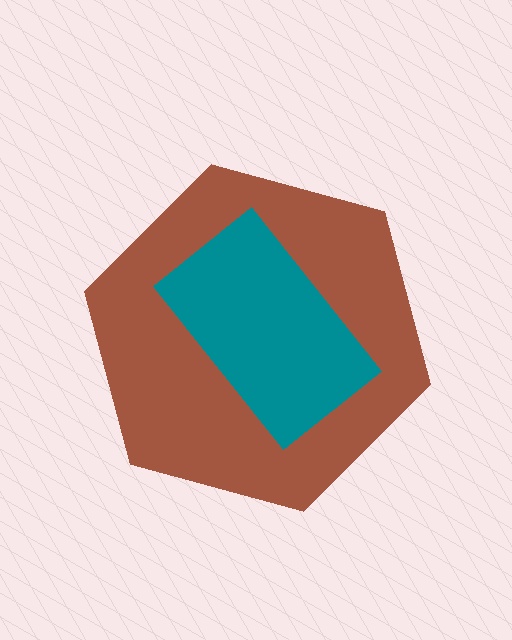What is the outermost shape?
The brown hexagon.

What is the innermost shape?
The teal rectangle.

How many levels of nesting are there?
2.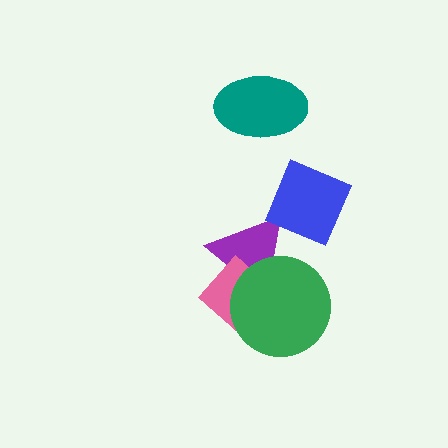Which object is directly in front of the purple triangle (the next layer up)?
The pink diamond is directly in front of the purple triangle.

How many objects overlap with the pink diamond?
2 objects overlap with the pink diamond.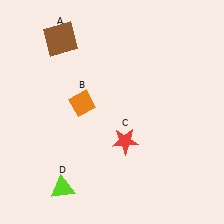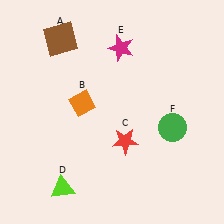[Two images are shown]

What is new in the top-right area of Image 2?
A magenta star (E) was added in the top-right area of Image 2.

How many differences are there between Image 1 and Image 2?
There are 2 differences between the two images.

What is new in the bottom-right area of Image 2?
A green circle (F) was added in the bottom-right area of Image 2.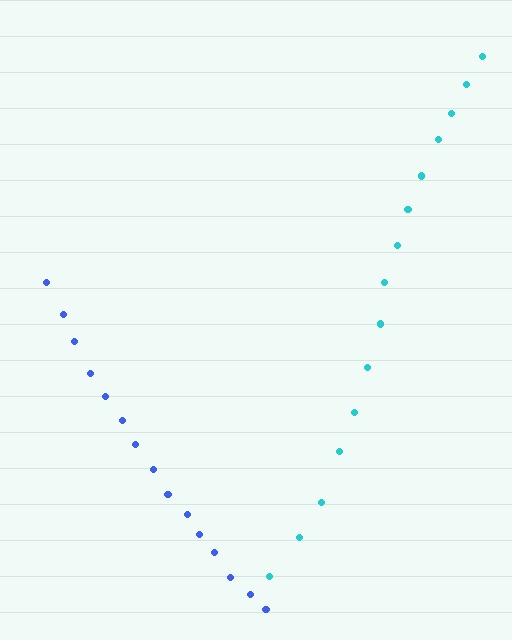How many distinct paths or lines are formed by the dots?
There are 2 distinct paths.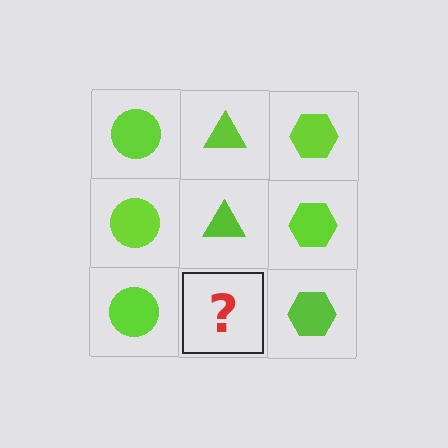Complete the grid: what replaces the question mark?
The question mark should be replaced with a lime triangle.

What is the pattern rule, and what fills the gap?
The rule is that each column has a consistent shape. The gap should be filled with a lime triangle.